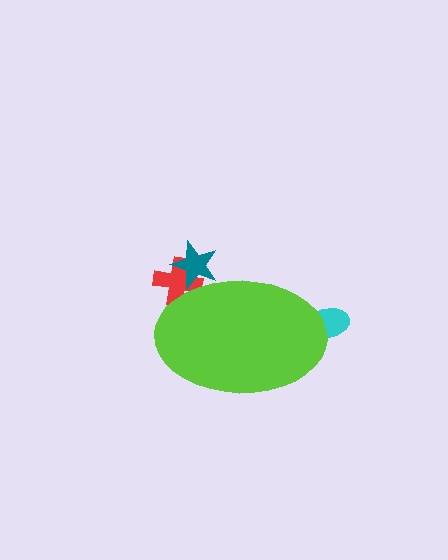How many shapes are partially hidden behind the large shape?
3 shapes are partially hidden.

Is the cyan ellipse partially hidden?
Yes, the cyan ellipse is partially hidden behind the lime ellipse.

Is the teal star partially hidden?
Yes, the teal star is partially hidden behind the lime ellipse.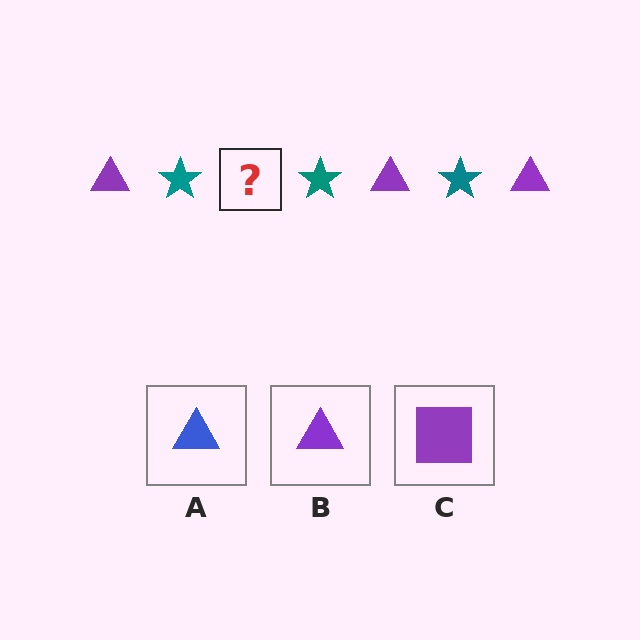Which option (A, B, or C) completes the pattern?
B.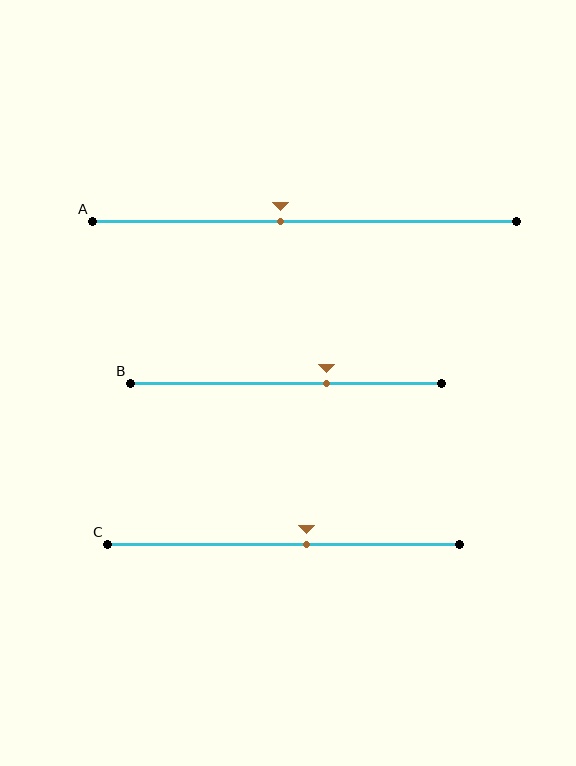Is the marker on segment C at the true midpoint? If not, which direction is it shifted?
No, the marker on segment C is shifted to the right by about 7% of the segment length.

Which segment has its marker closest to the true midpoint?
Segment A has its marker closest to the true midpoint.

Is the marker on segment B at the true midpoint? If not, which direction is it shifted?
No, the marker on segment B is shifted to the right by about 13% of the segment length.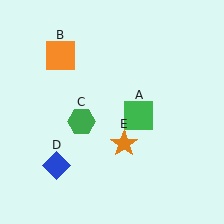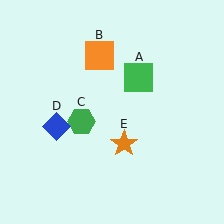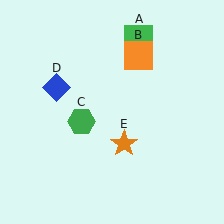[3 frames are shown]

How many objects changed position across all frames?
3 objects changed position: green square (object A), orange square (object B), blue diamond (object D).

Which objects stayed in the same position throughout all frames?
Green hexagon (object C) and orange star (object E) remained stationary.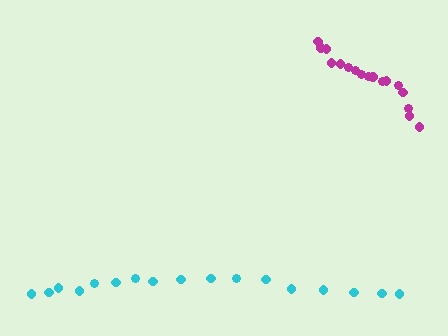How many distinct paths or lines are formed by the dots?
There are 2 distinct paths.